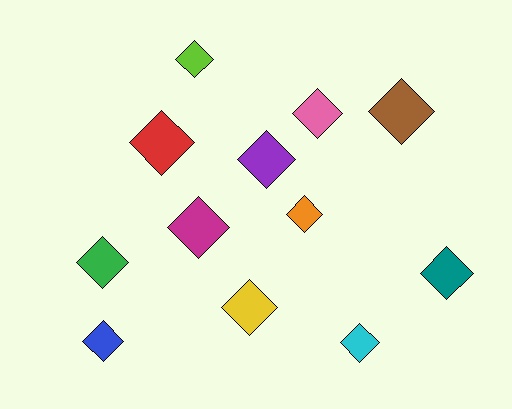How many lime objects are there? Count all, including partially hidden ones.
There is 1 lime object.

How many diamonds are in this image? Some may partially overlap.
There are 12 diamonds.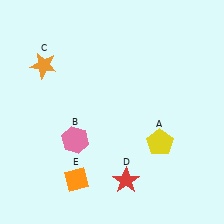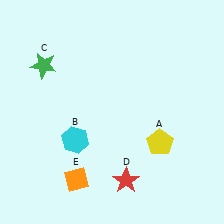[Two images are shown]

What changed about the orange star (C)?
In Image 1, C is orange. In Image 2, it changed to green.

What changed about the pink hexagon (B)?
In Image 1, B is pink. In Image 2, it changed to cyan.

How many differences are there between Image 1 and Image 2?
There are 2 differences between the two images.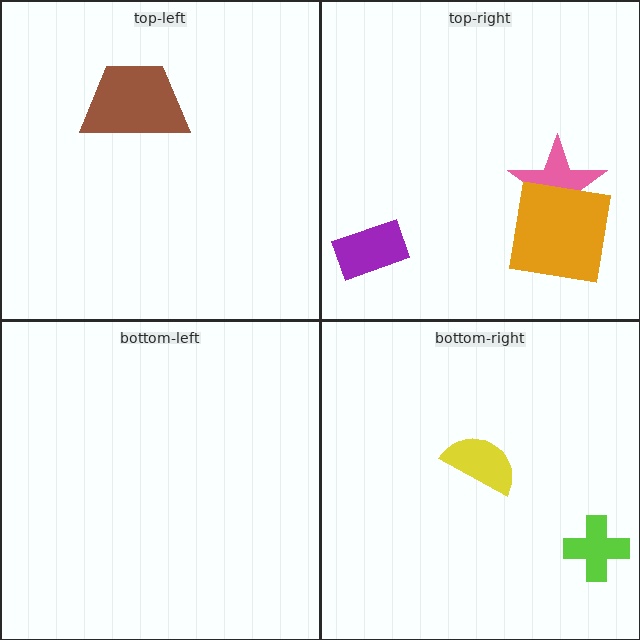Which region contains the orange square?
The top-right region.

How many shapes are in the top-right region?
3.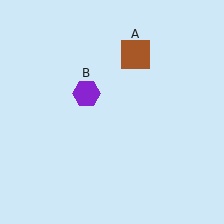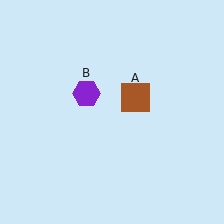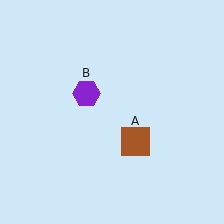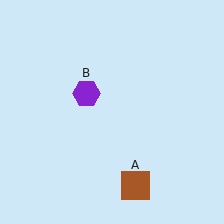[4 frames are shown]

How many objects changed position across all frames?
1 object changed position: brown square (object A).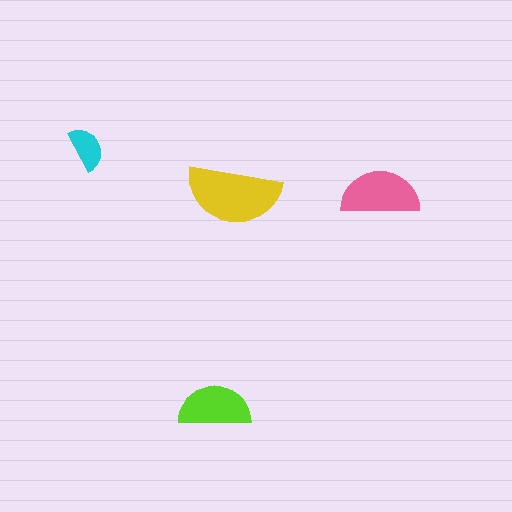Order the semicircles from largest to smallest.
the yellow one, the pink one, the lime one, the cyan one.